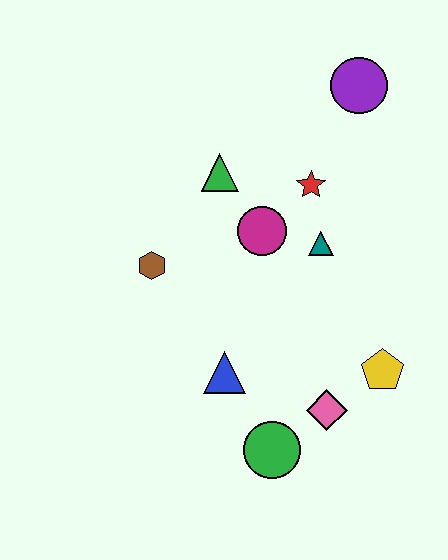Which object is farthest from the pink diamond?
The purple circle is farthest from the pink diamond.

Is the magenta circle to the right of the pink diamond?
No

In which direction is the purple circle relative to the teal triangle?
The purple circle is above the teal triangle.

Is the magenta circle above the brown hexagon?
Yes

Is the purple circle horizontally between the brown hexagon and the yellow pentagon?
Yes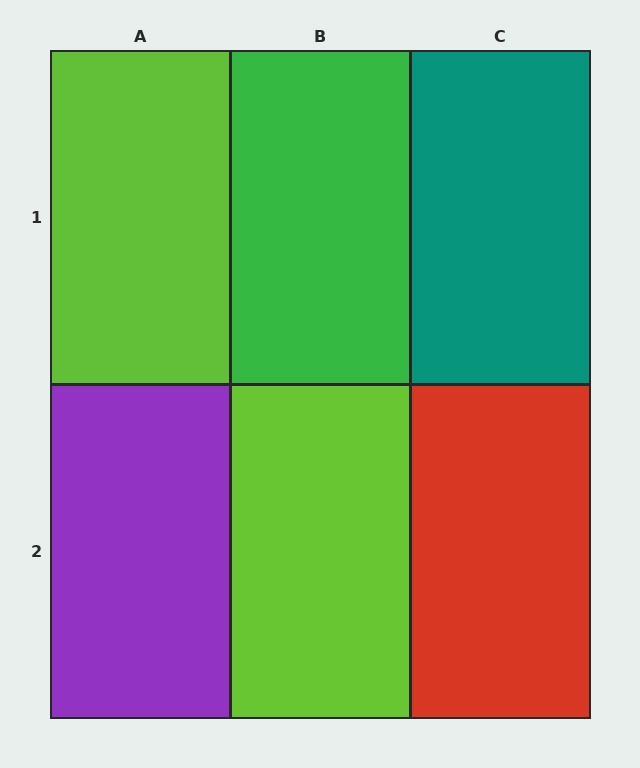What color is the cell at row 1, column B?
Green.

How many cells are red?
1 cell is red.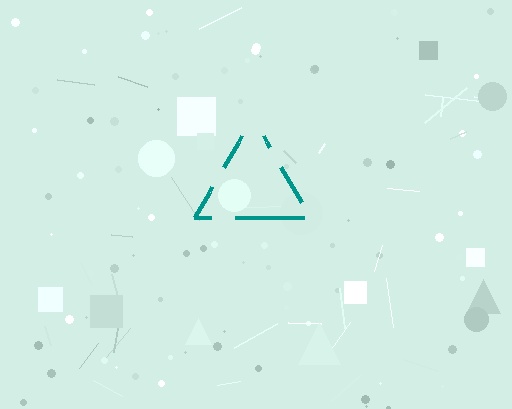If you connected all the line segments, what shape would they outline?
They would outline a triangle.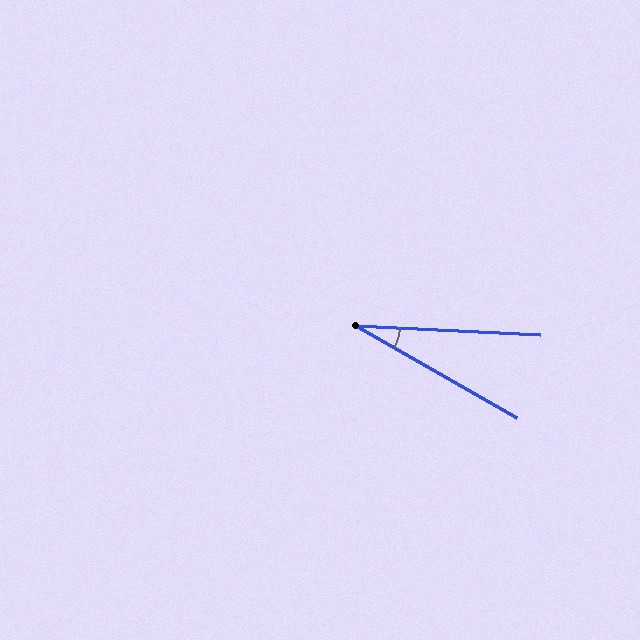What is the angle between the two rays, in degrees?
Approximately 27 degrees.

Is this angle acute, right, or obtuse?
It is acute.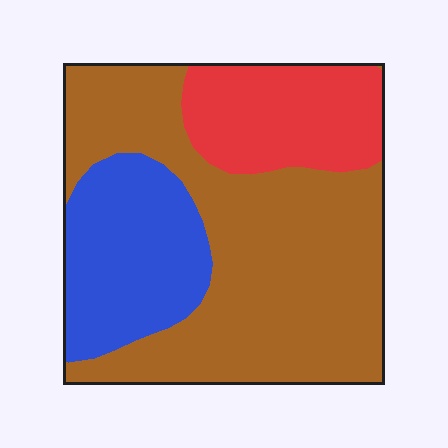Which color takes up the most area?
Brown, at roughly 55%.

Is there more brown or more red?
Brown.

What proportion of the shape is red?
Red takes up less than a quarter of the shape.